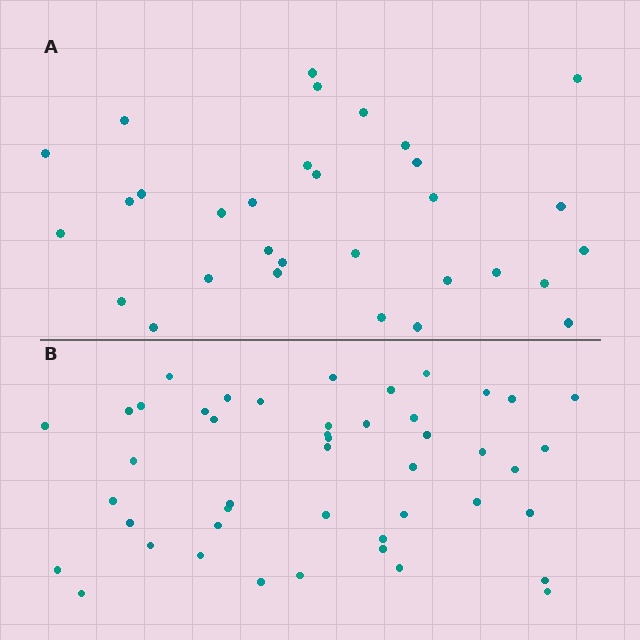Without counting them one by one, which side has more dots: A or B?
Region B (the bottom region) has more dots.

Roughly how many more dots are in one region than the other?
Region B has approximately 15 more dots than region A.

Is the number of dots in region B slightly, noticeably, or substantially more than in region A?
Region B has substantially more. The ratio is roughly 1.5 to 1.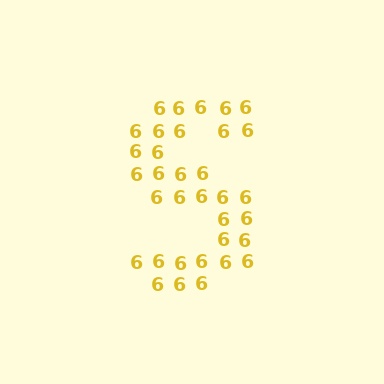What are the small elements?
The small elements are digit 6's.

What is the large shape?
The large shape is the letter S.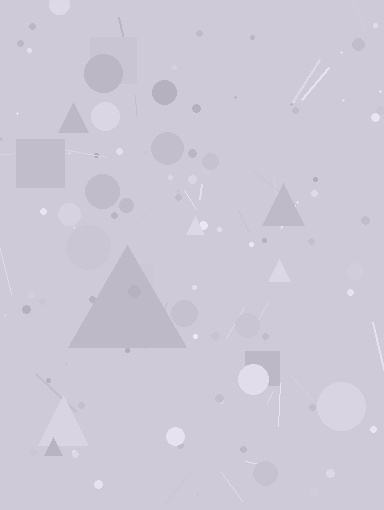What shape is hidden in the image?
A triangle is hidden in the image.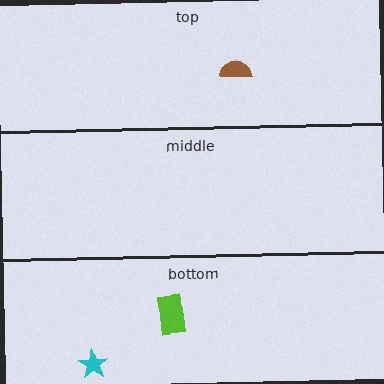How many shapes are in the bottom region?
2.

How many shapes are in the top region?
1.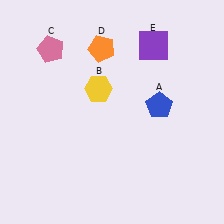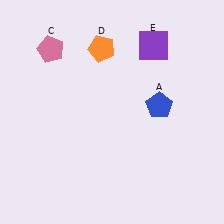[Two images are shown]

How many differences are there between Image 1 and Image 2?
There is 1 difference between the two images.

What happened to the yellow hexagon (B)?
The yellow hexagon (B) was removed in Image 2. It was in the top-left area of Image 1.